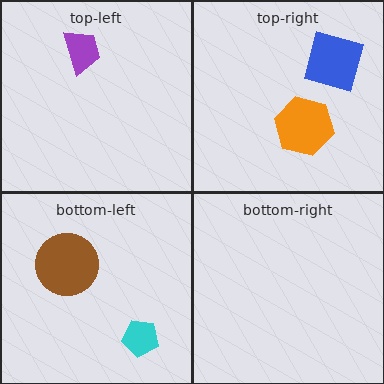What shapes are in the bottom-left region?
The brown circle, the cyan pentagon.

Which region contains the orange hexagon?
The top-right region.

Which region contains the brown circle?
The bottom-left region.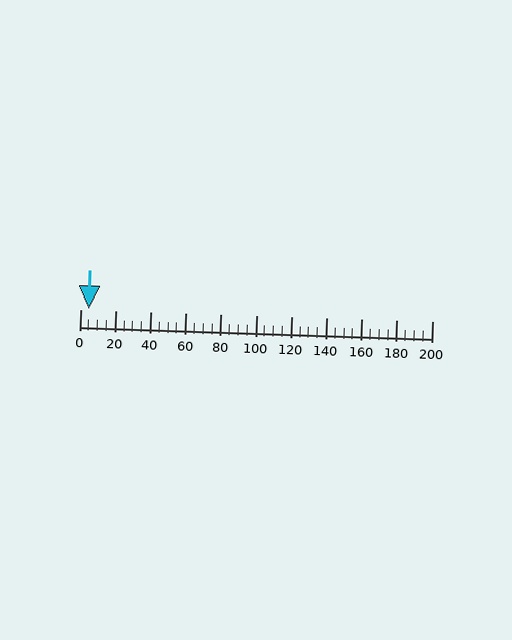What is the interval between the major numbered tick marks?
The major tick marks are spaced 20 units apart.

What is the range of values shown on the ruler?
The ruler shows values from 0 to 200.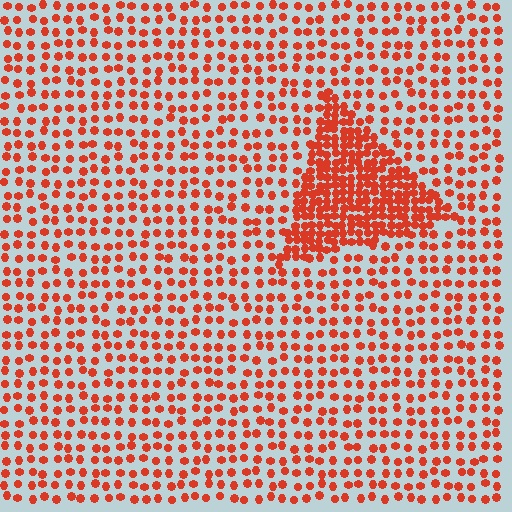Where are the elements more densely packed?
The elements are more densely packed inside the triangle boundary.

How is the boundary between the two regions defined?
The boundary is defined by a change in element density (approximately 2.5x ratio). All elements are the same color, size, and shape.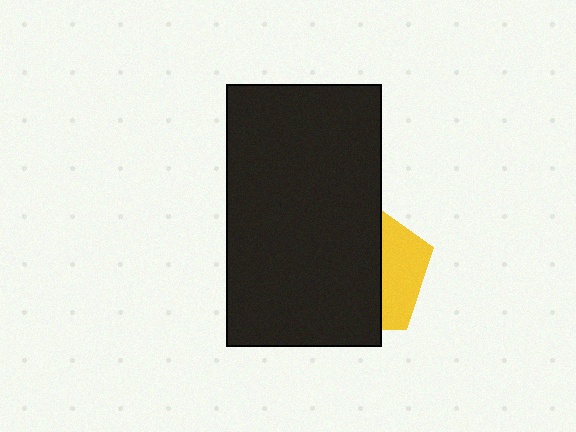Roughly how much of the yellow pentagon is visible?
A small part of it is visible (roughly 32%).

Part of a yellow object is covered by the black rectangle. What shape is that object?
It is a pentagon.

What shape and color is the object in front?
The object in front is a black rectangle.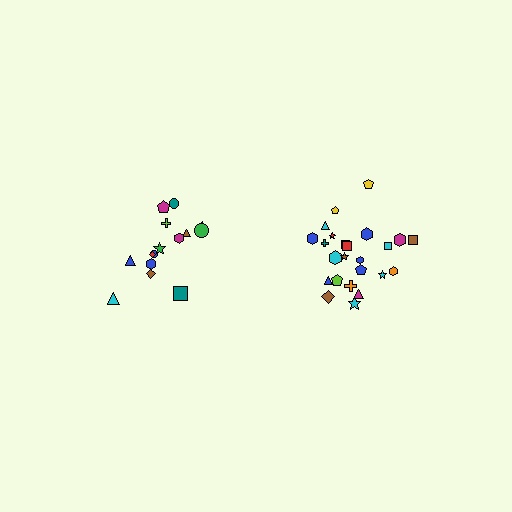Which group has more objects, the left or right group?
The right group.